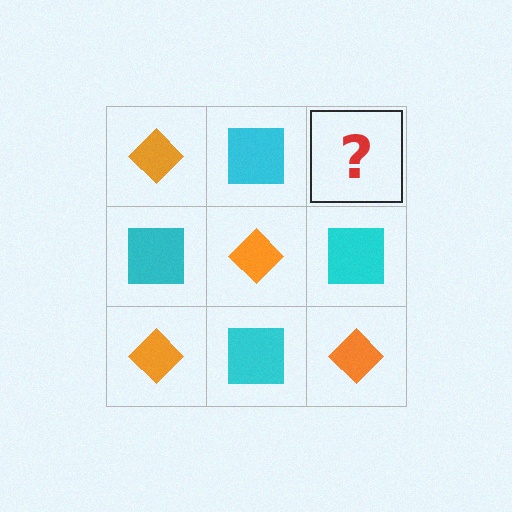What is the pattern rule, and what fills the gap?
The rule is that it alternates orange diamond and cyan square in a checkerboard pattern. The gap should be filled with an orange diamond.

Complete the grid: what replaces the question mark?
The question mark should be replaced with an orange diamond.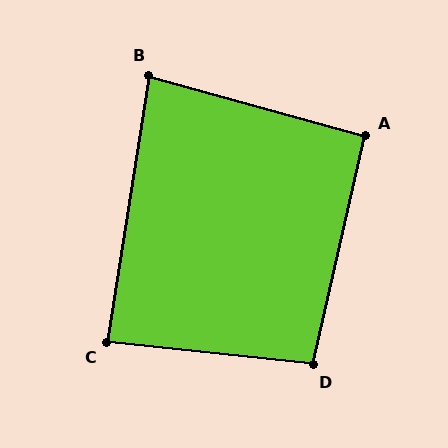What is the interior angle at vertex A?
Approximately 93 degrees (approximately right).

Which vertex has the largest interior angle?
D, at approximately 97 degrees.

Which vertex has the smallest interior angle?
B, at approximately 83 degrees.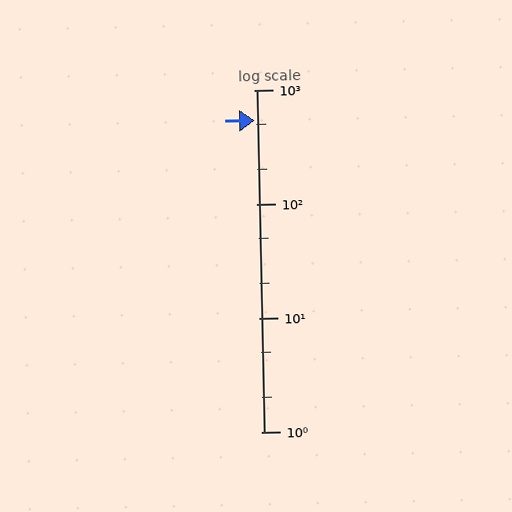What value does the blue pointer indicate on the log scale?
The pointer indicates approximately 540.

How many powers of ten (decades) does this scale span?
The scale spans 3 decades, from 1 to 1000.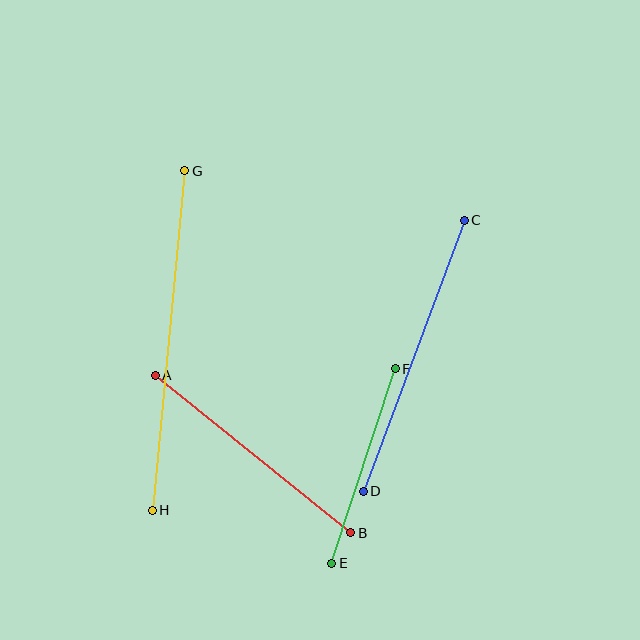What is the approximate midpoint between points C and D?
The midpoint is at approximately (414, 356) pixels.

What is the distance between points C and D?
The distance is approximately 289 pixels.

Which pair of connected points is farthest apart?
Points G and H are farthest apart.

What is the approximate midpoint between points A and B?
The midpoint is at approximately (253, 454) pixels.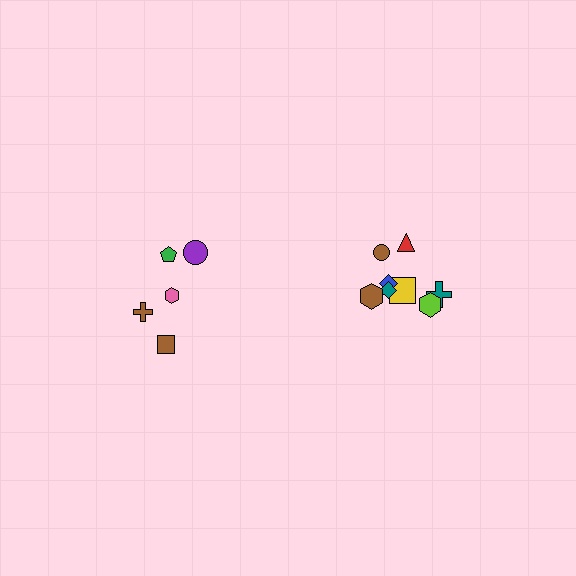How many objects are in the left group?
There are 5 objects.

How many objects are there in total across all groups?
There are 13 objects.